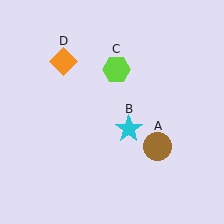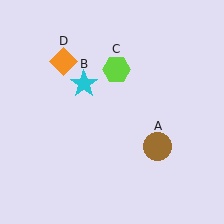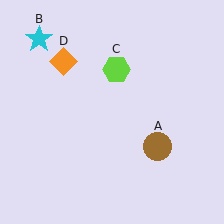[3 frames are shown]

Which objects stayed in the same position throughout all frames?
Brown circle (object A) and lime hexagon (object C) and orange diamond (object D) remained stationary.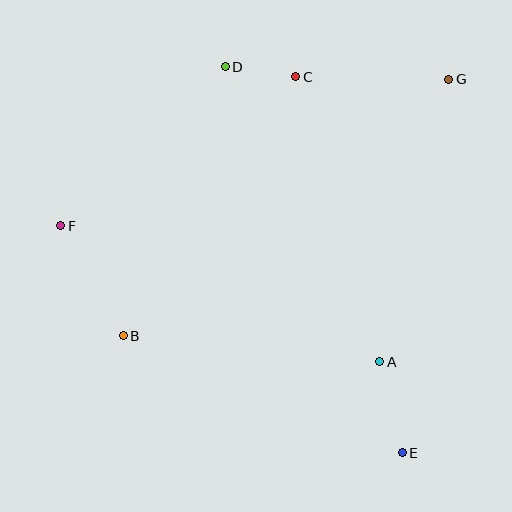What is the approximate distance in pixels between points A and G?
The distance between A and G is approximately 291 pixels.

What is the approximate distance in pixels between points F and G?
The distance between F and G is approximately 415 pixels.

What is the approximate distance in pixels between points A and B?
The distance between A and B is approximately 258 pixels.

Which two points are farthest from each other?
Points D and E are farthest from each other.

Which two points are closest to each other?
Points C and D are closest to each other.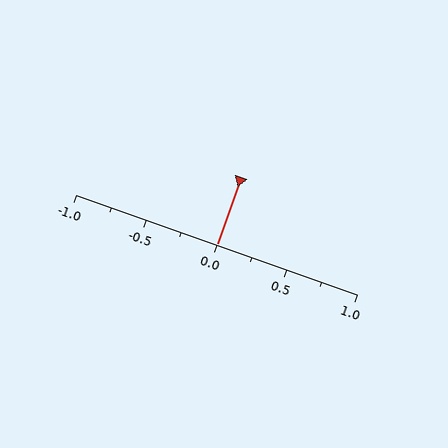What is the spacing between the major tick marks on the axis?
The major ticks are spaced 0.5 apart.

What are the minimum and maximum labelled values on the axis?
The axis runs from -1.0 to 1.0.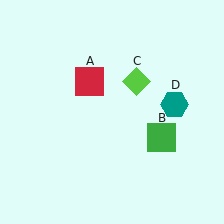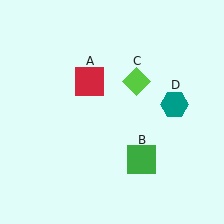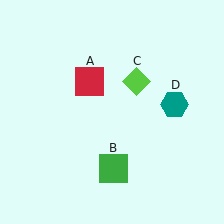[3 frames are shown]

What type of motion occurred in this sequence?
The green square (object B) rotated clockwise around the center of the scene.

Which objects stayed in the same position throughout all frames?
Red square (object A) and lime diamond (object C) and teal hexagon (object D) remained stationary.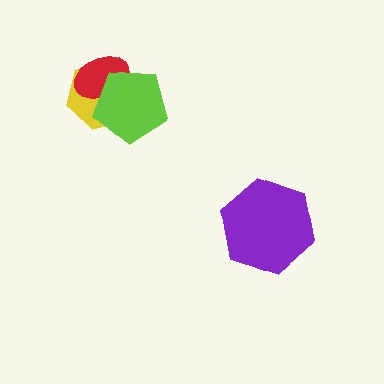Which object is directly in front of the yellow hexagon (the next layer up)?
The red ellipse is directly in front of the yellow hexagon.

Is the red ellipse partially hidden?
Yes, it is partially covered by another shape.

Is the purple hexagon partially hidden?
No, no other shape covers it.